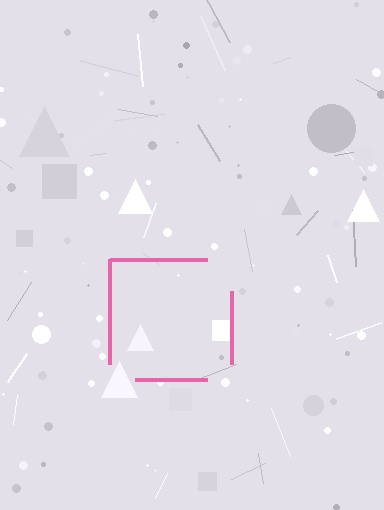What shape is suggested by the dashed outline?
The dashed outline suggests a square.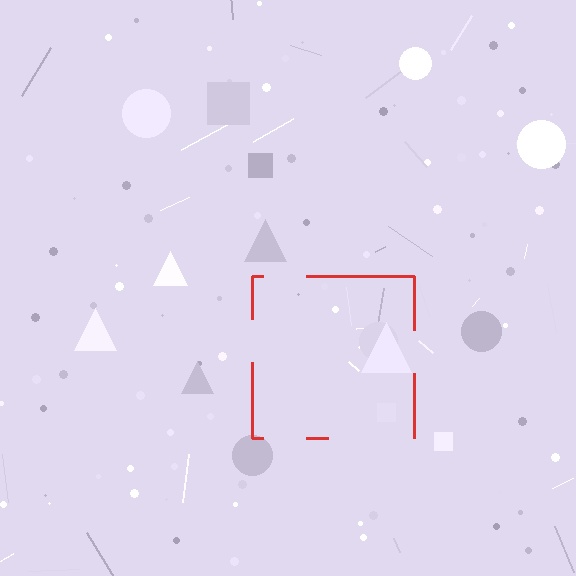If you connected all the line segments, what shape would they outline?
They would outline a square.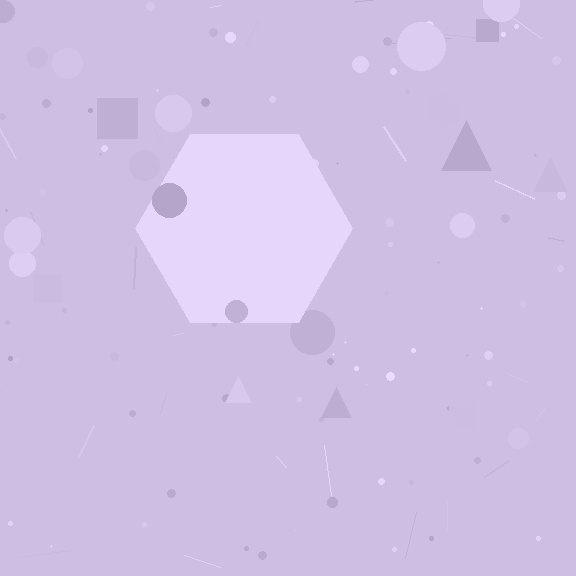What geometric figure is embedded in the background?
A hexagon is embedded in the background.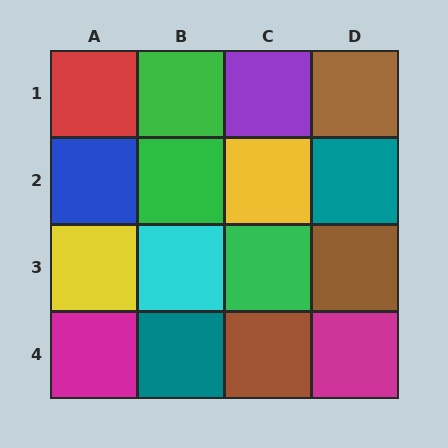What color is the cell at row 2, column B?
Green.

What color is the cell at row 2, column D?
Teal.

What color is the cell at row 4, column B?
Teal.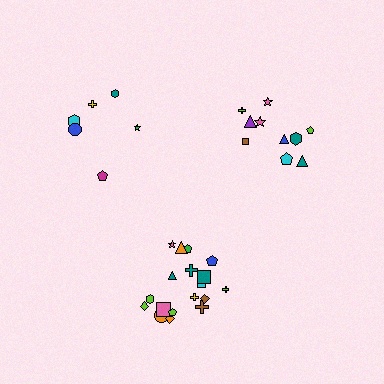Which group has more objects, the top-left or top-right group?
The top-right group.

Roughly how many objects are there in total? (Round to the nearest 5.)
Roughly 35 objects in total.